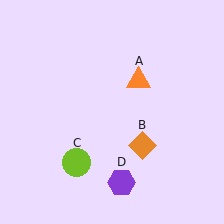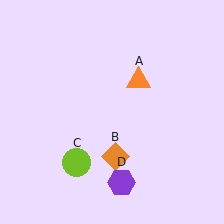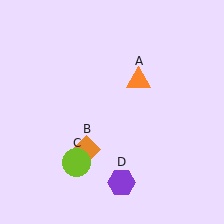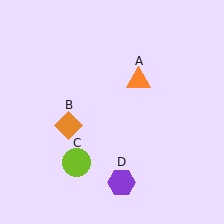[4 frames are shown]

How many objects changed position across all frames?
1 object changed position: orange diamond (object B).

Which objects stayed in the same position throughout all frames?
Orange triangle (object A) and lime circle (object C) and purple hexagon (object D) remained stationary.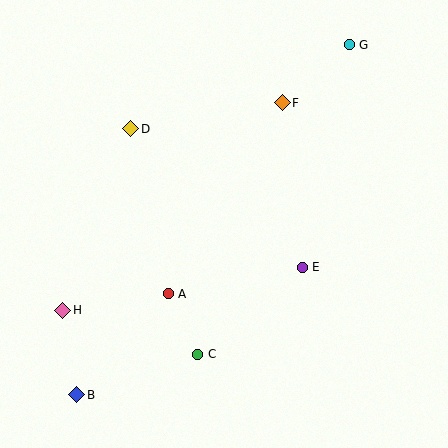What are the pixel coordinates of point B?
Point B is at (77, 395).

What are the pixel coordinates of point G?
Point G is at (349, 45).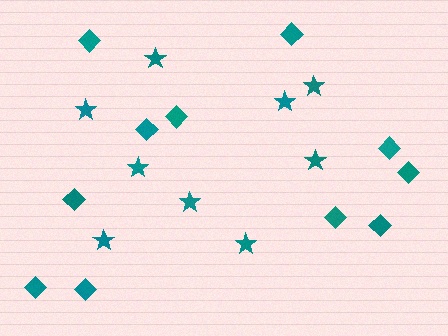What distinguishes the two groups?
There are 2 groups: one group of stars (9) and one group of diamonds (11).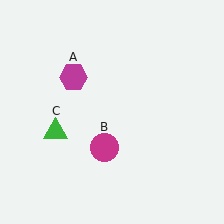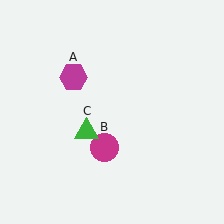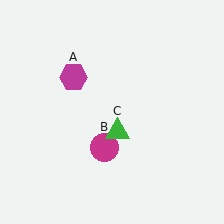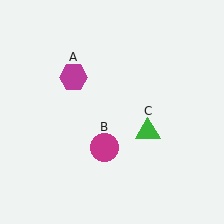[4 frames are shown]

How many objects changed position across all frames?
1 object changed position: green triangle (object C).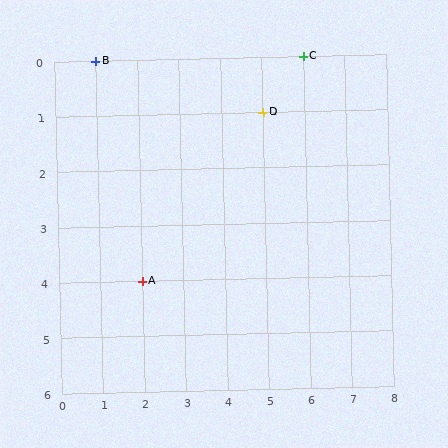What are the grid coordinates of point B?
Point B is at grid coordinates (1, 0).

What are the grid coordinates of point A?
Point A is at grid coordinates (2, 4).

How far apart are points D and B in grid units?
Points D and B are 4 columns and 1 row apart (about 4.1 grid units diagonally).